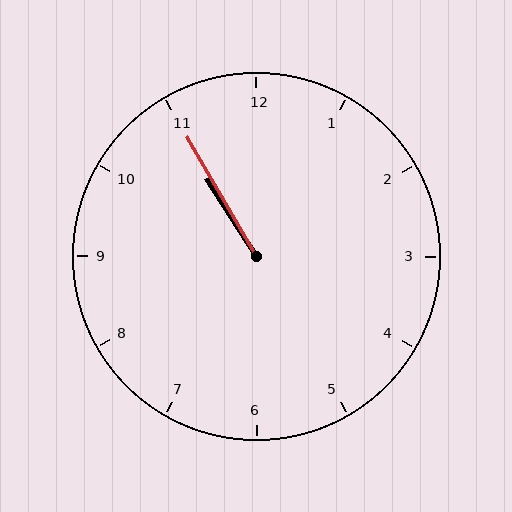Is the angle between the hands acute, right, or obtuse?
It is acute.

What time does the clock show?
10:55.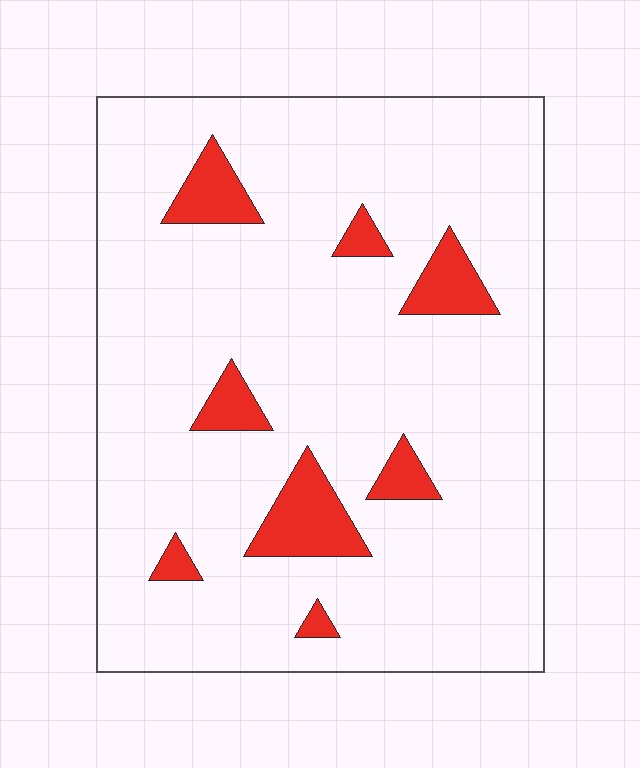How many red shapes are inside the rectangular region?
8.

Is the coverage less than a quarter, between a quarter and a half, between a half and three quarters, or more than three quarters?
Less than a quarter.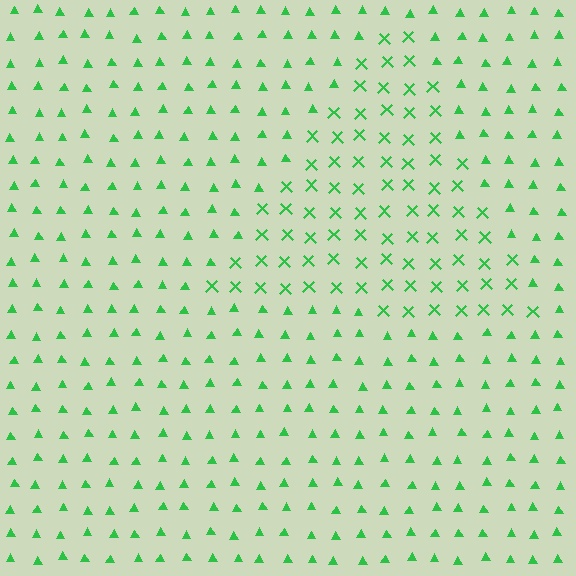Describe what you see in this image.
The image is filled with small green elements arranged in a uniform grid. A triangle-shaped region contains X marks, while the surrounding area contains triangles. The boundary is defined purely by the change in element shape.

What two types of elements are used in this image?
The image uses X marks inside the triangle region and triangles outside it.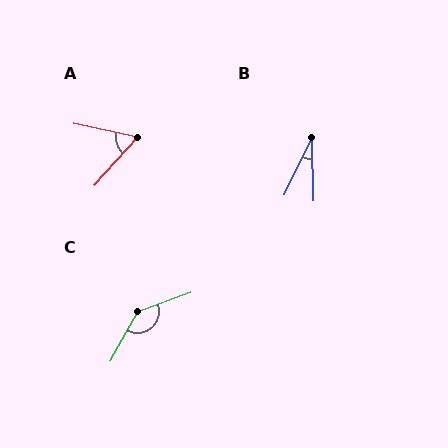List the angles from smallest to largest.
B (27°), A (60°), C (139°).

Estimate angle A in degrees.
Approximately 60 degrees.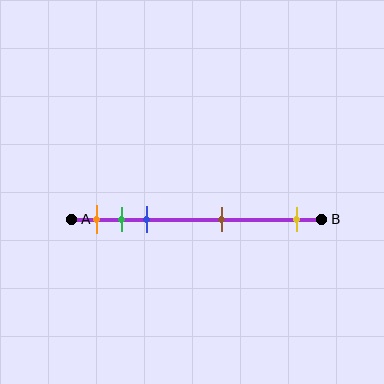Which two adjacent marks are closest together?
The green and blue marks are the closest adjacent pair.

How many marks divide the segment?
There are 5 marks dividing the segment.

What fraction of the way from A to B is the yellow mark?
The yellow mark is approximately 90% (0.9) of the way from A to B.